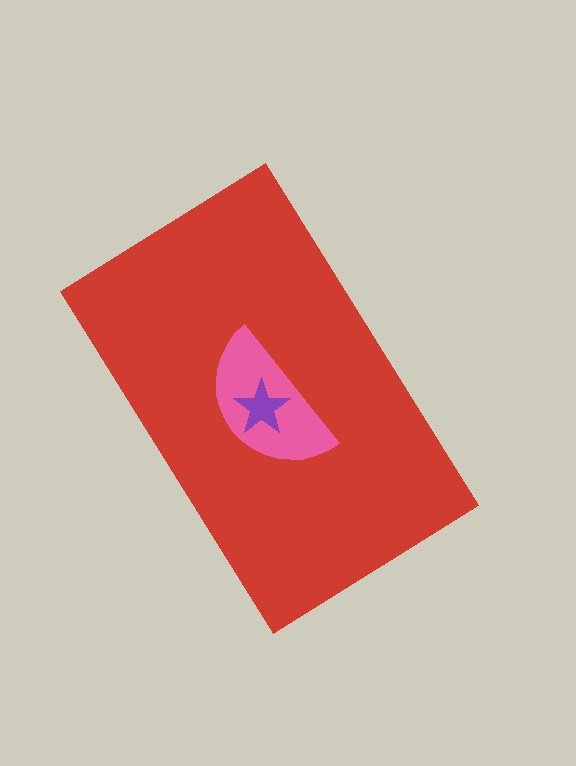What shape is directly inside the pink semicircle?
The purple star.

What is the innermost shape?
The purple star.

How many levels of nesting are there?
3.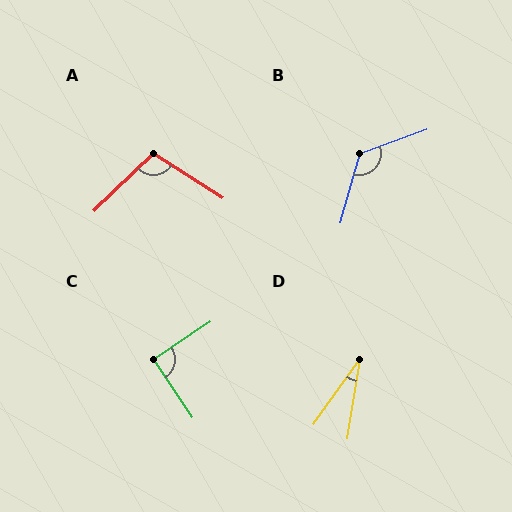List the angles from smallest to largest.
D (26°), C (90°), A (104°), B (126°).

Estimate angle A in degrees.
Approximately 104 degrees.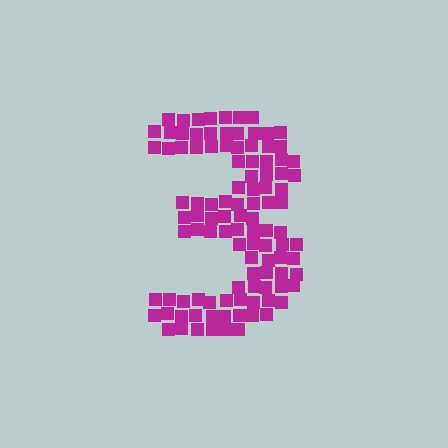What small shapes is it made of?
It is made of small squares.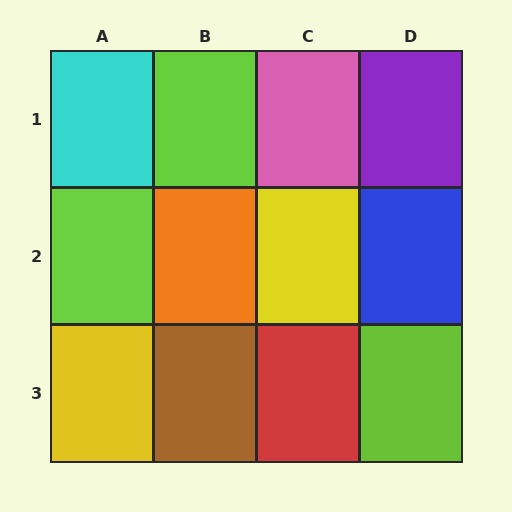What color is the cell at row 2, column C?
Yellow.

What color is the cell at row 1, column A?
Cyan.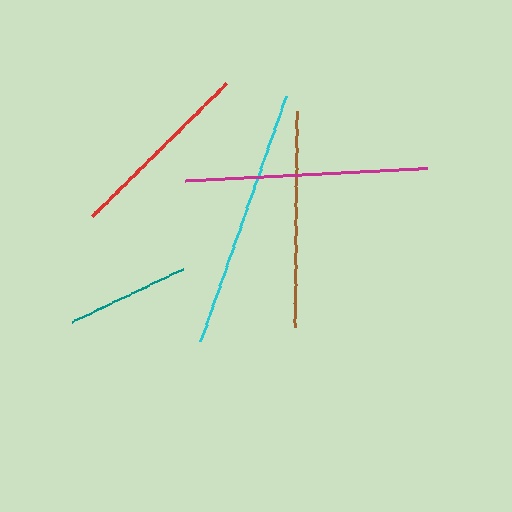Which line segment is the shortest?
The teal line is the shortest at approximately 122 pixels.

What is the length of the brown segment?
The brown segment is approximately 217 pixels long.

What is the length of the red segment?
The red segment is approximately 189 pixels long.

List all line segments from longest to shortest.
From longest to shortest: cyan, magenta, brown, red, teal.